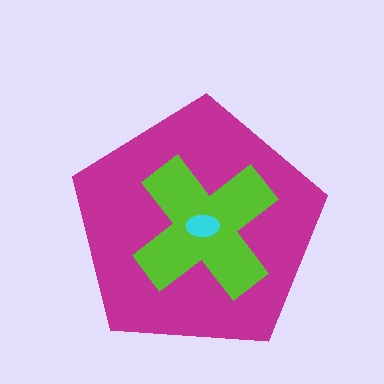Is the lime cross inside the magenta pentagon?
Yes.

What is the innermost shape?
The cyan ellipse.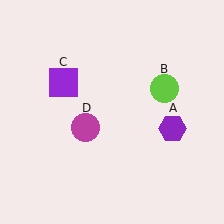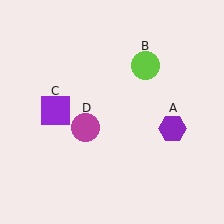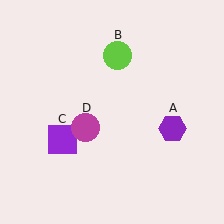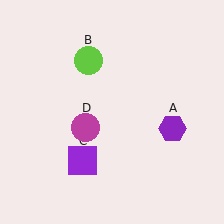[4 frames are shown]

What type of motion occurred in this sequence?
The lime circle (object B), purple square (object C) rotated counterclockwise around the center of the scene.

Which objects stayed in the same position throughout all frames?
Purple hexagon (object A) and magenta circle (object D) remained stationary.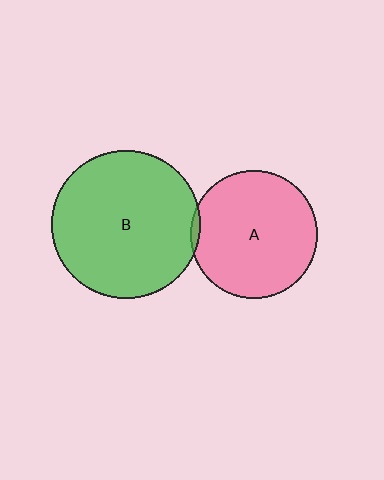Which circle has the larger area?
Circle B (green).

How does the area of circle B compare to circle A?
Approximately 1.4 times.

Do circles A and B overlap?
Yes.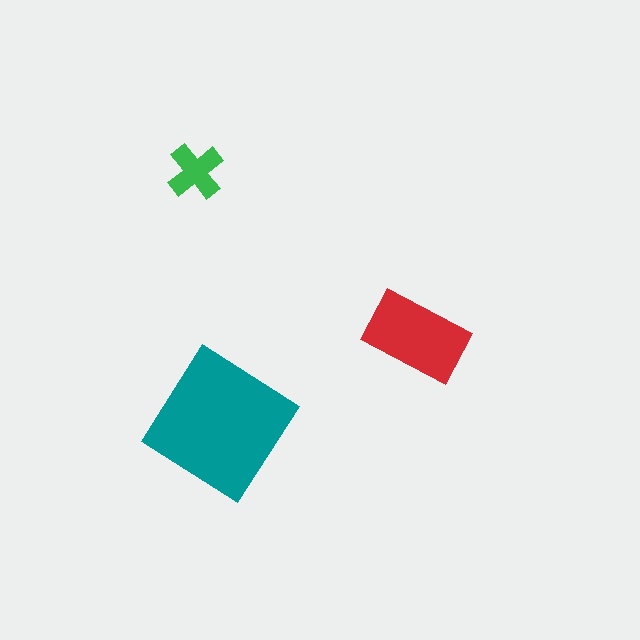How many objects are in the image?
There are 3 objects in the image.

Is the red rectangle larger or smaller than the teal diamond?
Smaller.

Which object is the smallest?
The green cross.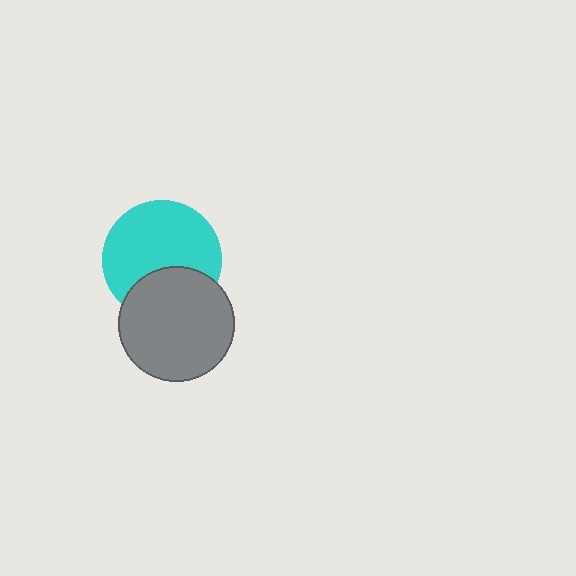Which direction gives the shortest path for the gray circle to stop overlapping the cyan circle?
Moving down gives the shortest separation.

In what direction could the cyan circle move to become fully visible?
The cyan circle could move up. That would shift it out from behind the gray circle entirely.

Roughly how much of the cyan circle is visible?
Most of it is visible (roughly 68%).